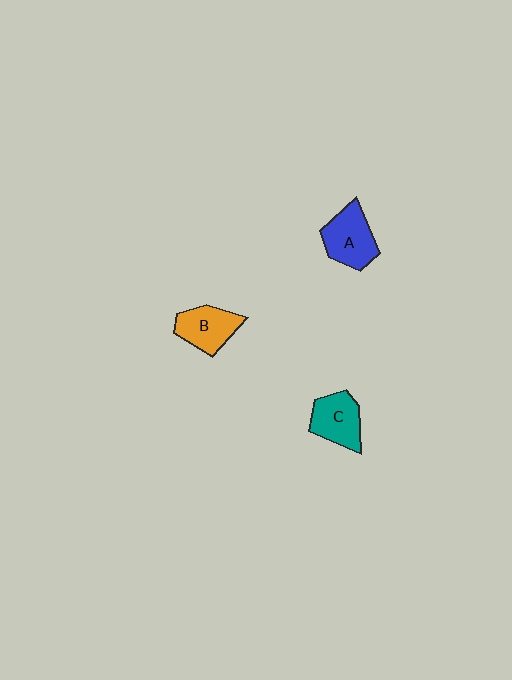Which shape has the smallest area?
Shape B (orange).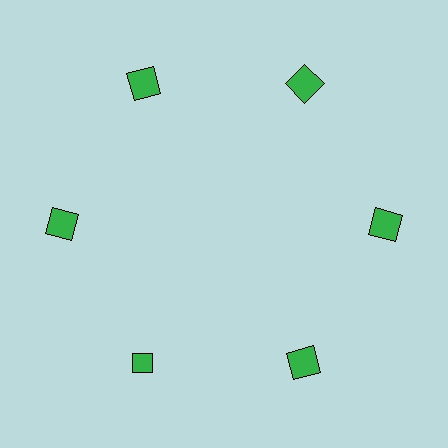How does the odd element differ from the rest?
It has a different shape: diamond instead of square.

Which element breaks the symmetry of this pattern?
The green diamond at roughly the 7 o'clock position breaks the symmetry. All other shapes are green squares.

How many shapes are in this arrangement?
There are 6 shapes arranged in a ring pattern.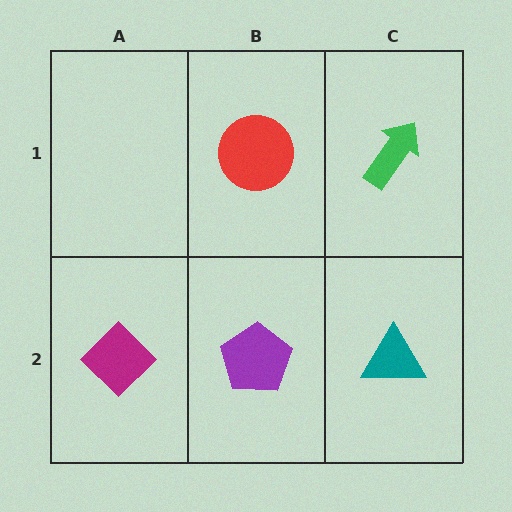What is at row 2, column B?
A purple pentagon.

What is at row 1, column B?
A red circle.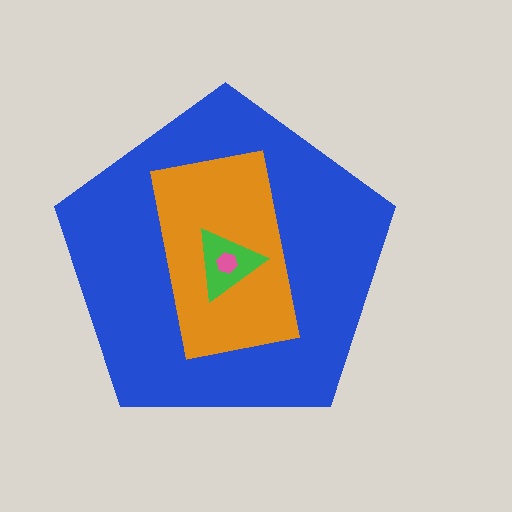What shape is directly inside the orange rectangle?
The green triangle.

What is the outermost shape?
The blue pentagon.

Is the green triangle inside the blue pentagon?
Yes.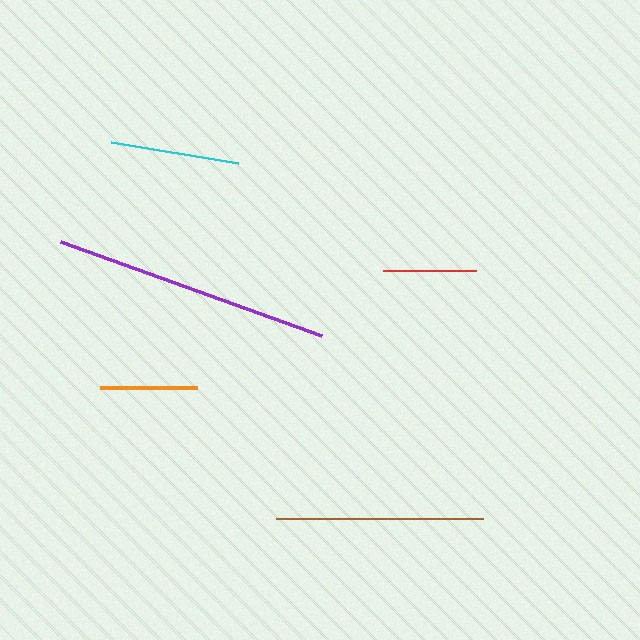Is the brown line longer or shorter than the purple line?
The purple line is longer than the brown line.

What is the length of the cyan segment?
The cyan segment is approximately 129 pixels long.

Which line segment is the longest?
The purple line is the longest at approximately 278 pixels.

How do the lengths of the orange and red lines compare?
The orange and red lines are approximately the same length.